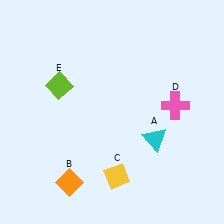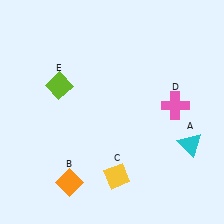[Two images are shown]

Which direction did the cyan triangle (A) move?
The cyan triangle (A) moved right.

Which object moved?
The cyan triangle (A) moved right.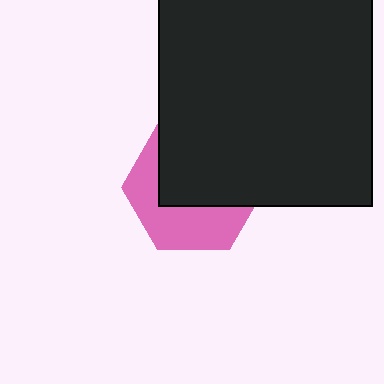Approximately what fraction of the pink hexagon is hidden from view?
Roughly 57% of the pink hexagon is hidden behind the black square.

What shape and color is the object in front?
The object in front is a black square.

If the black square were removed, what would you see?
You would see the complete pink hexagon.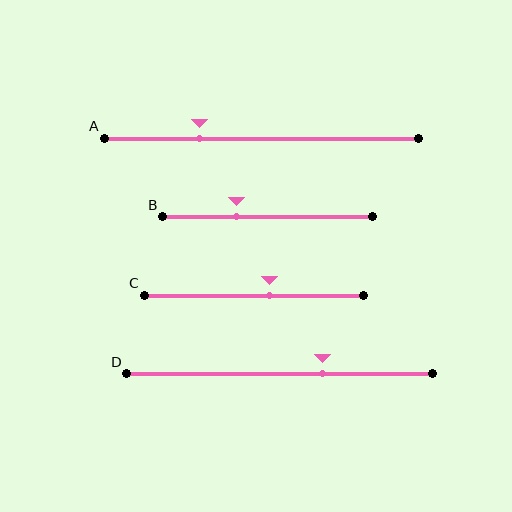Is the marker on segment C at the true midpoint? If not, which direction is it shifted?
No, the marker on segment C is shifted to the right by about 7% of the segment length.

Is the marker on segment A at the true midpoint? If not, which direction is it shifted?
No, the marker on segment A is shifted to the left by about 20% of the segment length.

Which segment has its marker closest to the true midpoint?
Segment C has its marker closest to the true midpoint.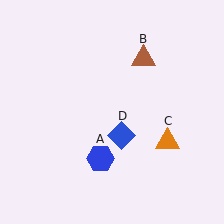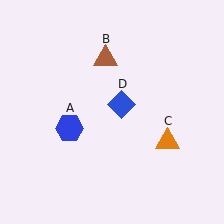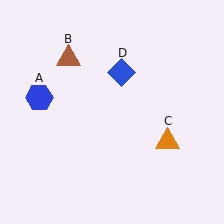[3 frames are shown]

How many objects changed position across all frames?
3 objects changed position: blue hexagon (object A), brown triangle (object B), blue diamond (object D).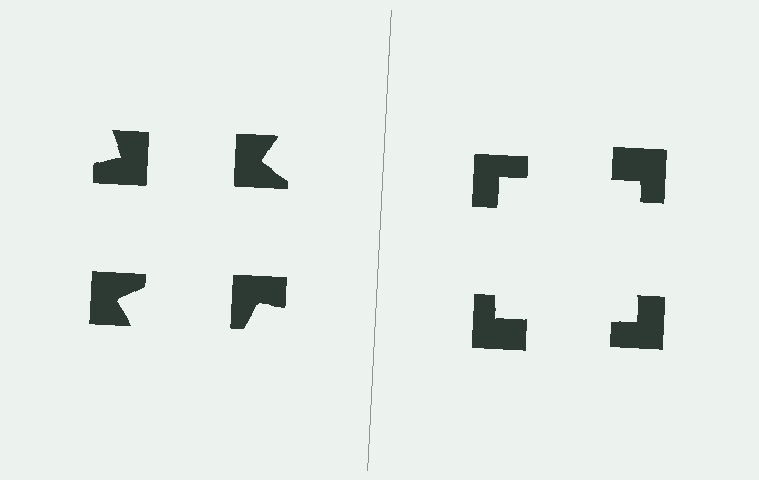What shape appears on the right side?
An illusory square.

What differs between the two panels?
The notched squares are positioned identically on both sides; only the wedge orientations differ. On the right they align to a square; on the left they are misaligned.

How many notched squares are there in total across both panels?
8 — 4 on each side.